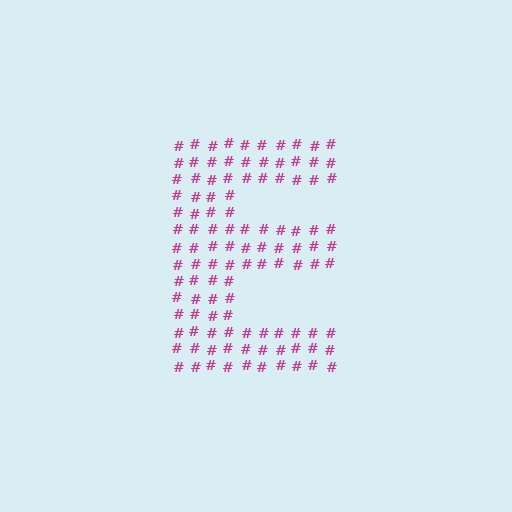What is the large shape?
The large shape is the letter E.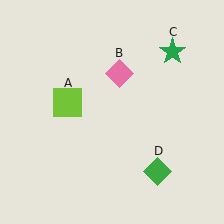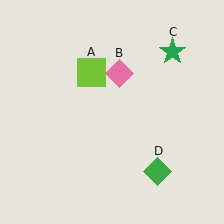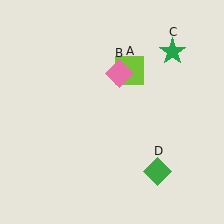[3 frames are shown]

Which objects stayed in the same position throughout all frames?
Pink diamond (object B) and green star (object C) and green diamond (object D) remained stationary.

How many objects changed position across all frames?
1 object changed position: lime square (object A).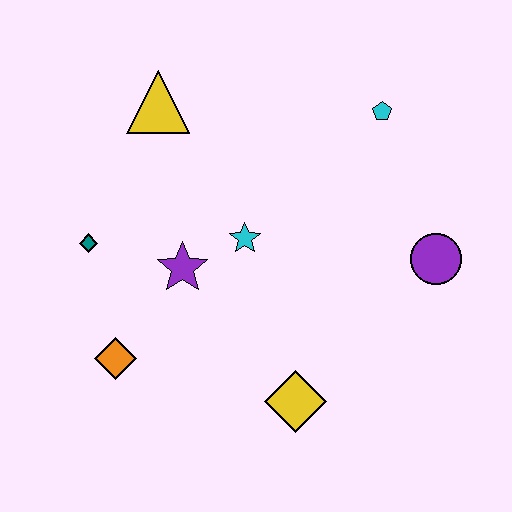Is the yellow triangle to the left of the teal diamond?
No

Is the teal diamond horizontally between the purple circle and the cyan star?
No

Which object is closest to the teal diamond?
The purple star is closest to the teal diamond.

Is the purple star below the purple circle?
Yes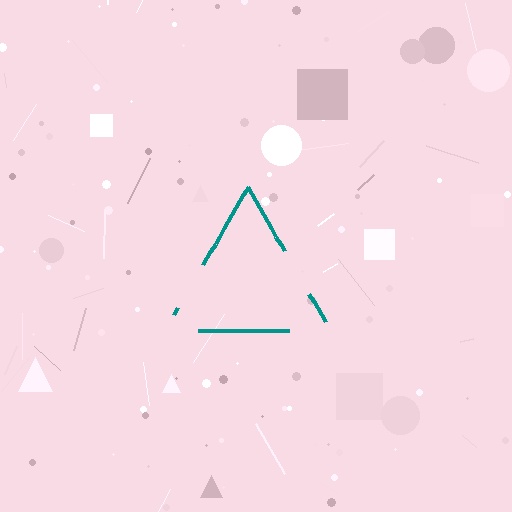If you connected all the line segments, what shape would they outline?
They would outline a triangle.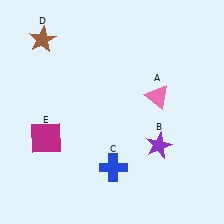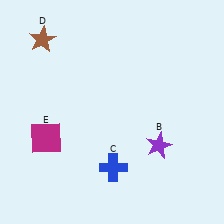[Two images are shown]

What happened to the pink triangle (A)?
The pink triangle (A) was removed in Image 2. It was in the top-right area of Image 1.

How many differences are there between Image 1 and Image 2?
There is 1 difference between the two images.